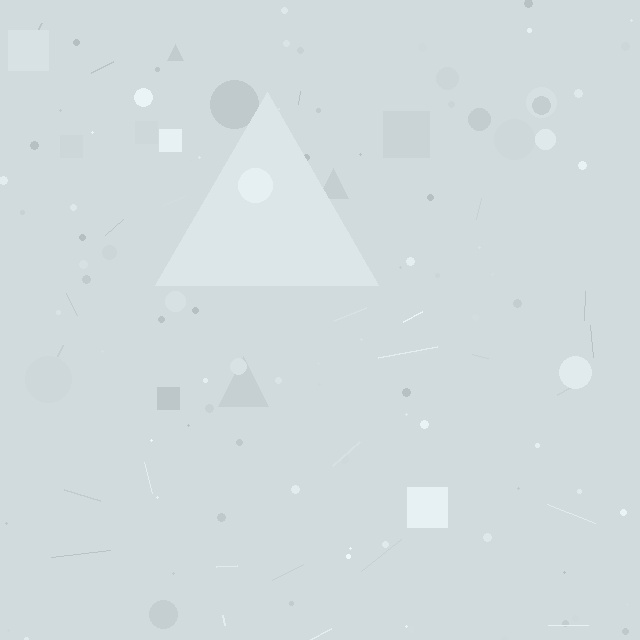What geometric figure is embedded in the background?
A triangle is embedded in the background.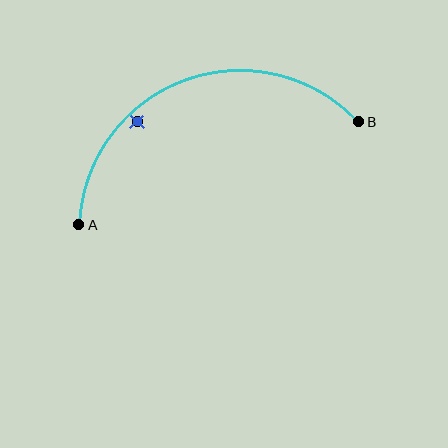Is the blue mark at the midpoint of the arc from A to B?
No — the blue mark does not lie on the arc at all. It sits slightly inside the curve.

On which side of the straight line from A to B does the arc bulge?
The arc bulges above the straight line connecting A and B.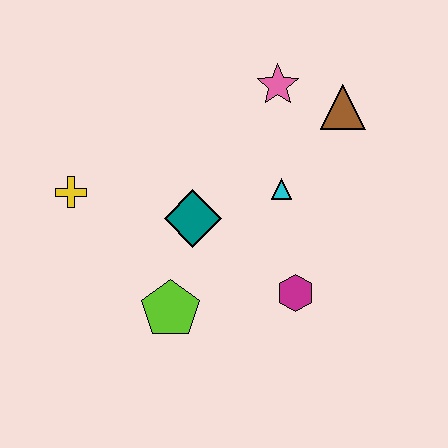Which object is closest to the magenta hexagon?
The cyan triangle is closest to the magenta hexagon.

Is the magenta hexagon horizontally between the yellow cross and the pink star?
No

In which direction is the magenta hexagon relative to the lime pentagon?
The magenta hexagon is to the right of the lime pentagon.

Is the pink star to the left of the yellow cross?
No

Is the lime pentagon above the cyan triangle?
No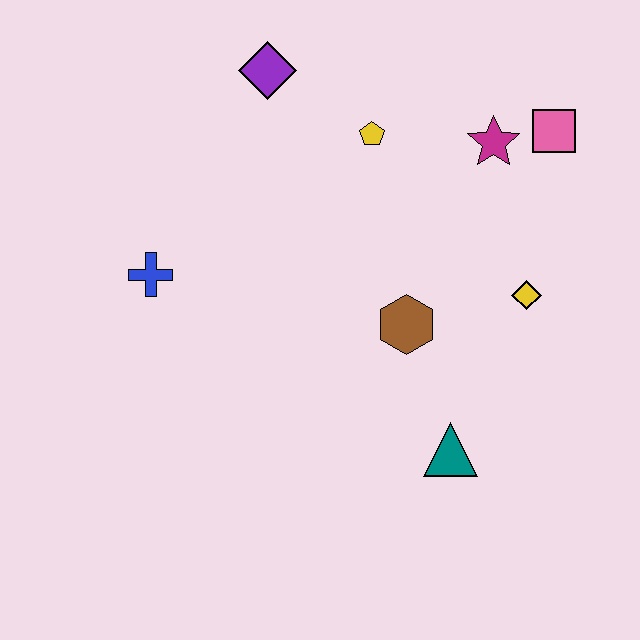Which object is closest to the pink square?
The magenta star is closest to the pink square.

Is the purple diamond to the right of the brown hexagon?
No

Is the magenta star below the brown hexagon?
No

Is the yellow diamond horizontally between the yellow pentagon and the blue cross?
No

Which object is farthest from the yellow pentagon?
The teal triangle is farthest from the yellow pentagon.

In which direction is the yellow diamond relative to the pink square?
The yellow diamond is below the pink square.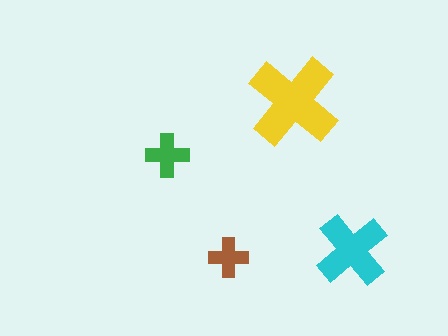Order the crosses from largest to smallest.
the yellow one, the cyan one, the green one, the brown one.